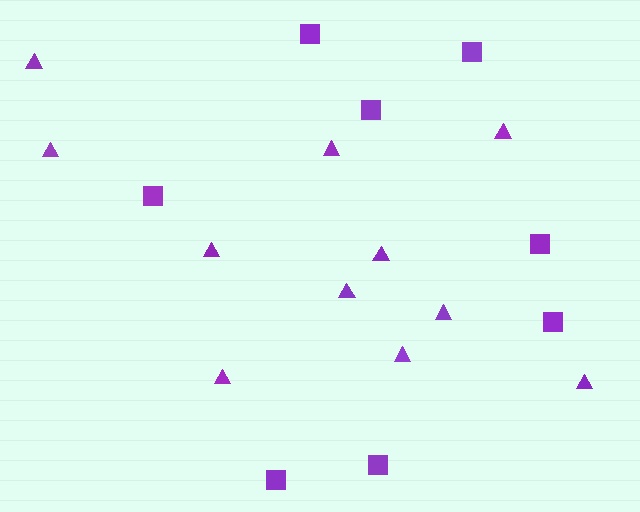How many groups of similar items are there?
There are 2 groups: one group of squares (8) and one group of triangles (11).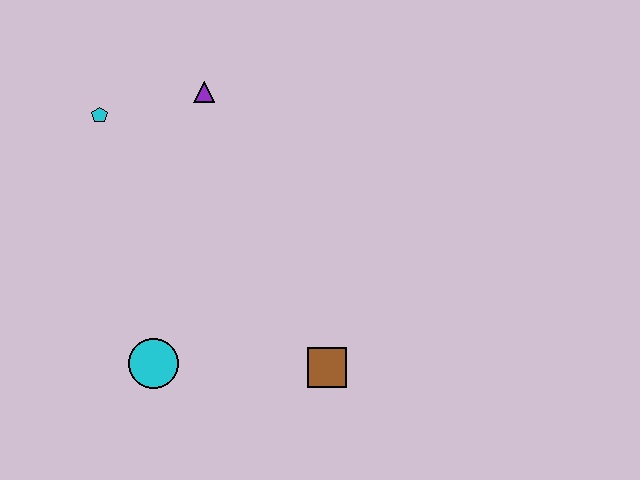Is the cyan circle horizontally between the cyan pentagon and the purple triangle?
Yes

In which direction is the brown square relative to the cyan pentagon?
The brown square is below the cyan pentagon.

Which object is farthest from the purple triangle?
The brown square is farthest from the purple triangle.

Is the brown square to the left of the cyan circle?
No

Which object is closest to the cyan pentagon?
The purple triangle is closest to the cyan pentagon.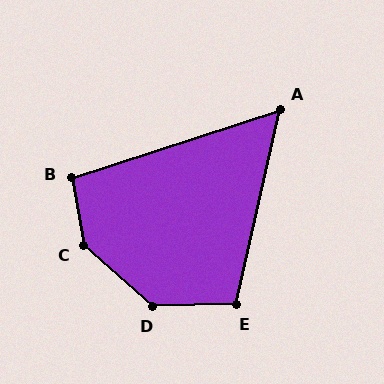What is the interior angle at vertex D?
Approximately 137 degrees (obtuse).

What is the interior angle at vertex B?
Approximately 98 degrees (obtuse).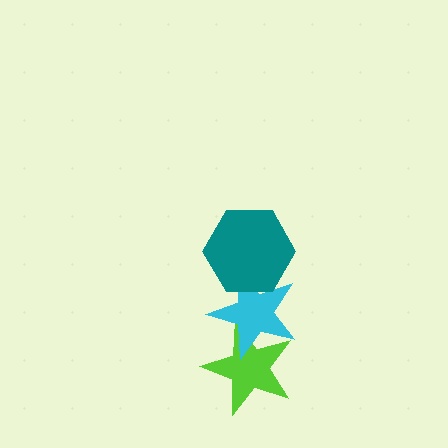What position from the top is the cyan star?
The cyan star is 2nd from the top.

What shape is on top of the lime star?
The cyan star is on top of the lime star.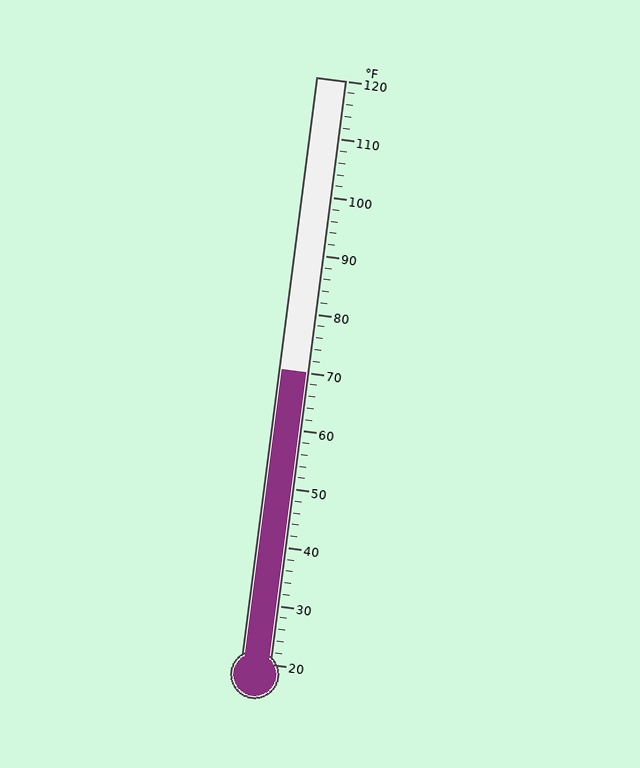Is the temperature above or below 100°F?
The temperature is below 100°F.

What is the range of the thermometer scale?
The thermometer scale ranges from 20°F to 120°F.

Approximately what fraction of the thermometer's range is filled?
The thermometer is filled to approximately 50% of its range.